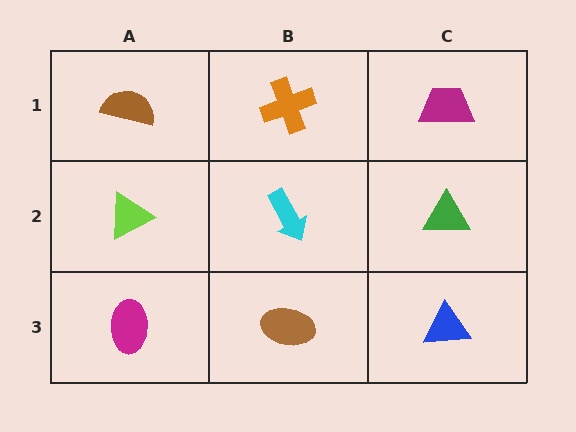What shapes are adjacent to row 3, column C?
A green triangle (row 2, column C), a brown ellipse (row 3, column B).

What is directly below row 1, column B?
A cyan arrow.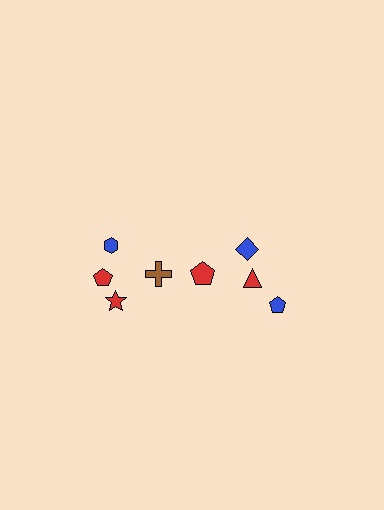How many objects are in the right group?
There are 3 objects.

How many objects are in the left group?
There are 5 objects.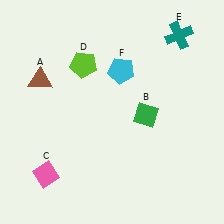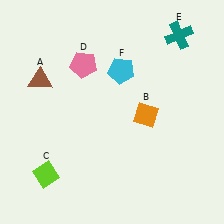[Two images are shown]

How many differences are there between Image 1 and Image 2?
There are 3 differences between the two images.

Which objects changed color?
B changed from green to orange. C changed from pink to lime. D changed from lime to pink.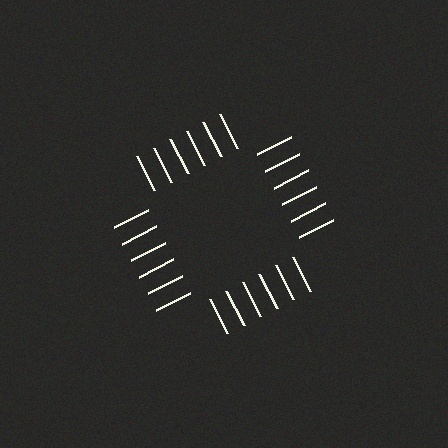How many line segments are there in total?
24 — 6 along each of the 4 edges.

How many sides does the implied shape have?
4 sides — the line-ends trace a square.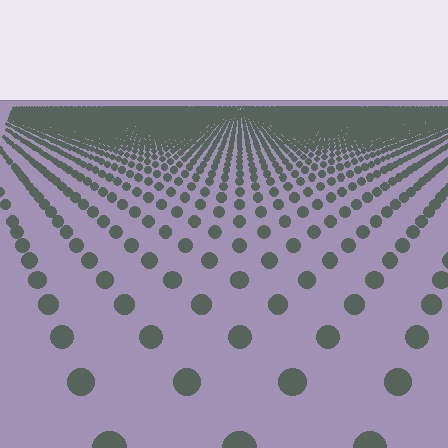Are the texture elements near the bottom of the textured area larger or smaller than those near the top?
Larger. Near the bottom, elements are closer to the viewer and appear at a bigger on-screen size.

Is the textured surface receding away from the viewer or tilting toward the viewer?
The surface is receding away from the viewer. Texture elements get smaller and denser toward the top.